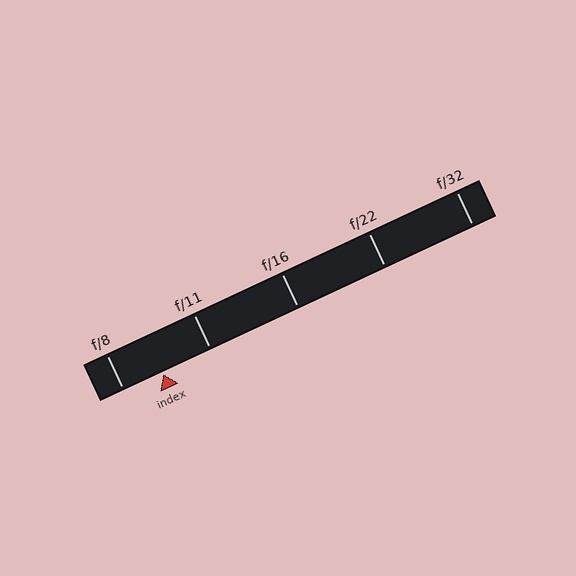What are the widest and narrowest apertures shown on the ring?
The widest aperture shown is f/8 and the narrowest is f/32.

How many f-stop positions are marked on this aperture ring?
There are 5 f-stop positions marked.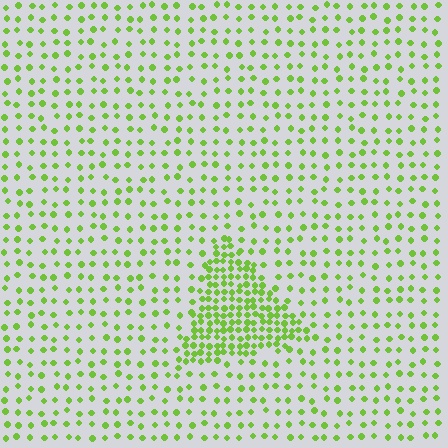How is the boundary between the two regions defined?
The boundary is defined by a change in element density (approximately 2.6x ratio). All elements are the same color, size, and shape.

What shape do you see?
I see a triangle.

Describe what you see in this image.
The image contains small lime elements arranged at two different densities. A triangle-shaped region is visible where the elements are more densely packed than the surrounding area.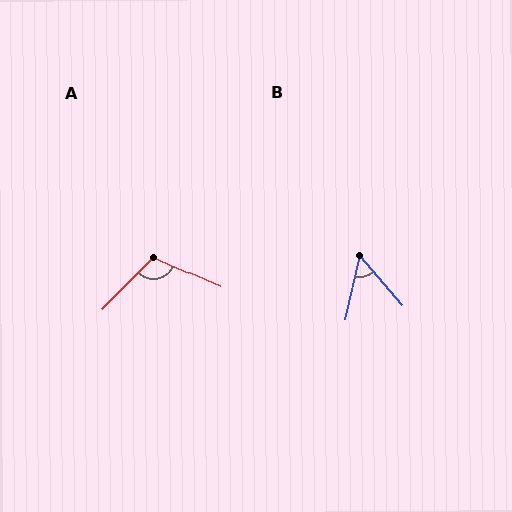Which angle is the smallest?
B, at approximately 54 degrees.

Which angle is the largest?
A, at approximately 111 degrees.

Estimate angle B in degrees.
Approximately 54 degrees.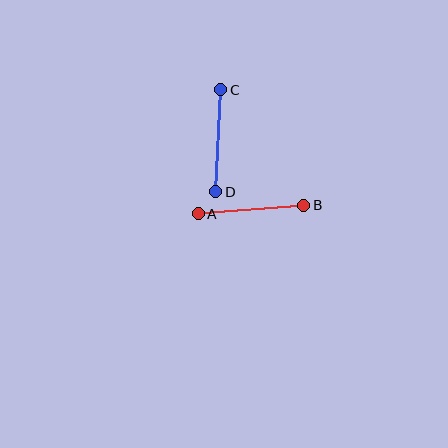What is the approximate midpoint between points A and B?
The midpoint is at approximately (251, 210) pixels.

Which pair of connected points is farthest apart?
Points A and B are farthest apart.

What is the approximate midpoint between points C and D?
The midpoint is at approximately (218, 141) pixels.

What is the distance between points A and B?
The distance is approximately 105 pixels.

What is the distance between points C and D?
The distance is approximately 102 pixels.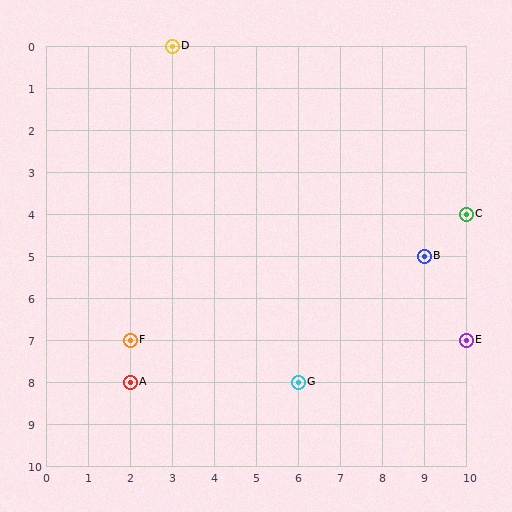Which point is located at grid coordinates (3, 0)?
Point D is at (3, 0).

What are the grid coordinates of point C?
Point C is at grid coordinates (10, 4).